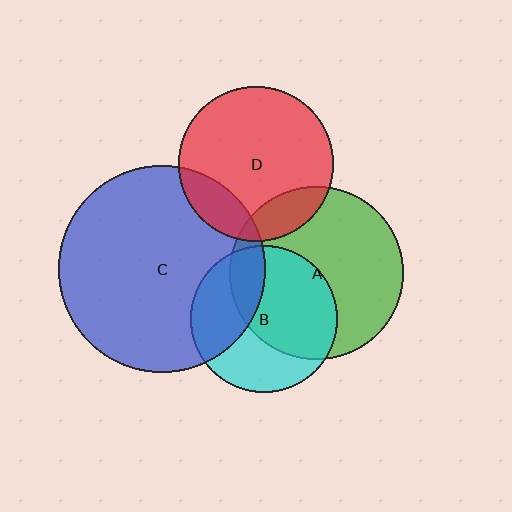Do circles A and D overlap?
Yes.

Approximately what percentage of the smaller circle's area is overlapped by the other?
Approximately 15%.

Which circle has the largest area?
Circle C (blue).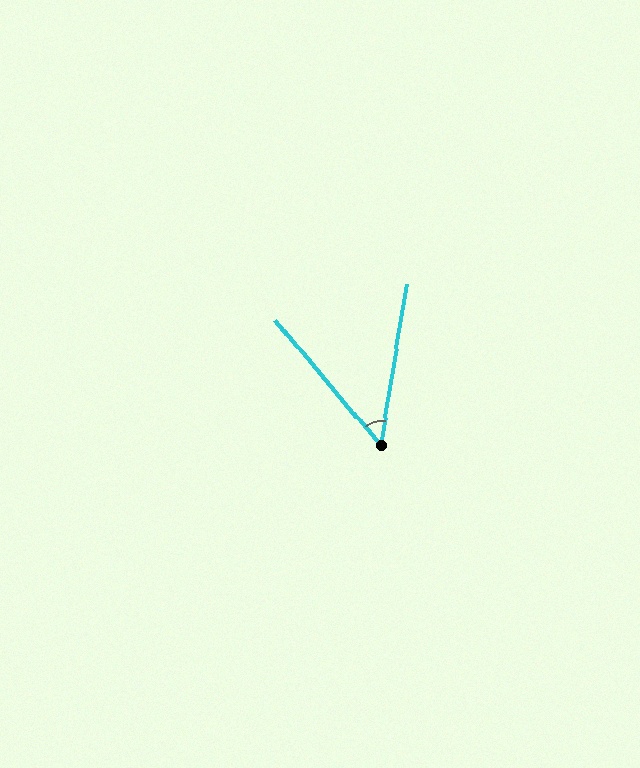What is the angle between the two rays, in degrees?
Approximately 49 degrees.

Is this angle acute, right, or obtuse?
It is acute.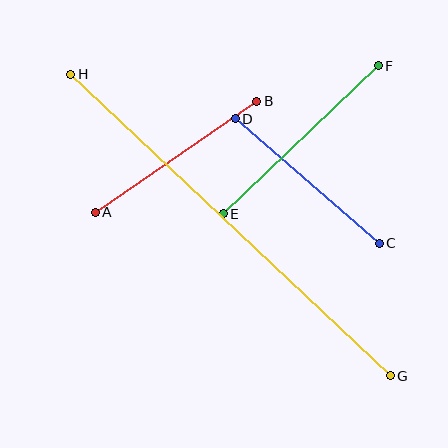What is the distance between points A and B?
The distance is approximately 196 pixels.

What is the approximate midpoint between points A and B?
The midpoint is at approximately (176, 157) pixels.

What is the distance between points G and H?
The distance is approximately 440 pixels.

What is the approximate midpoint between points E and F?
The midpoint is at approximately (301, 140) pixels.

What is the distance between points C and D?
The distance is approximately 190 pixels.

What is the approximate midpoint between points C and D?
The midpoint is at approximately (307, 181) pixels.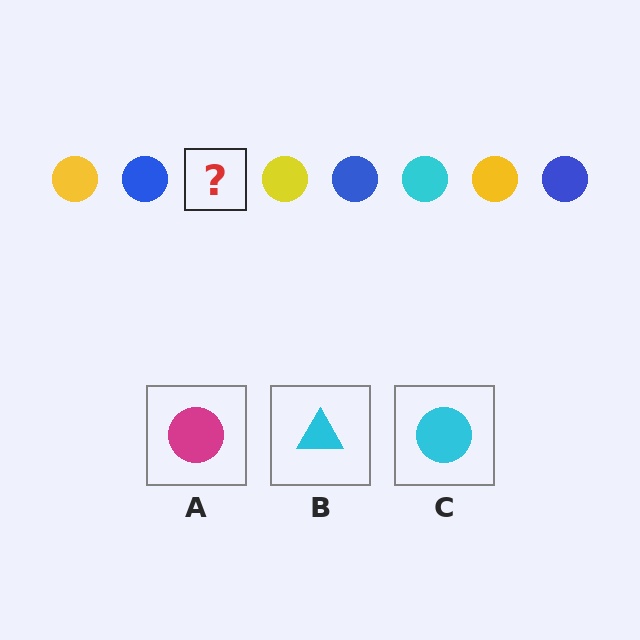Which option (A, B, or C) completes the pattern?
C.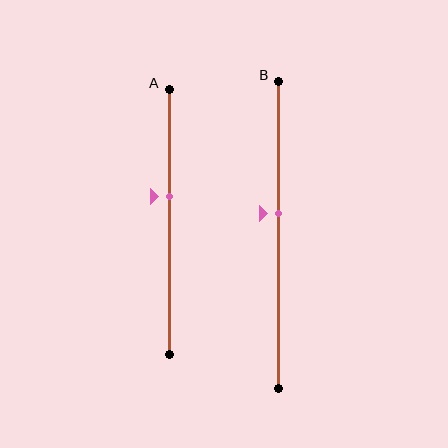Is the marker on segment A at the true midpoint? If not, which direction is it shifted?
No, the marker on segment A is shifted upward by about 9% of the segment length.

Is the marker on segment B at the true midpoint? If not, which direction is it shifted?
No, the marker on segment B is shifted upward by about 7% of the segment length.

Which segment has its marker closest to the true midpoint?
Segment B has its marker closest to the true midpoint.